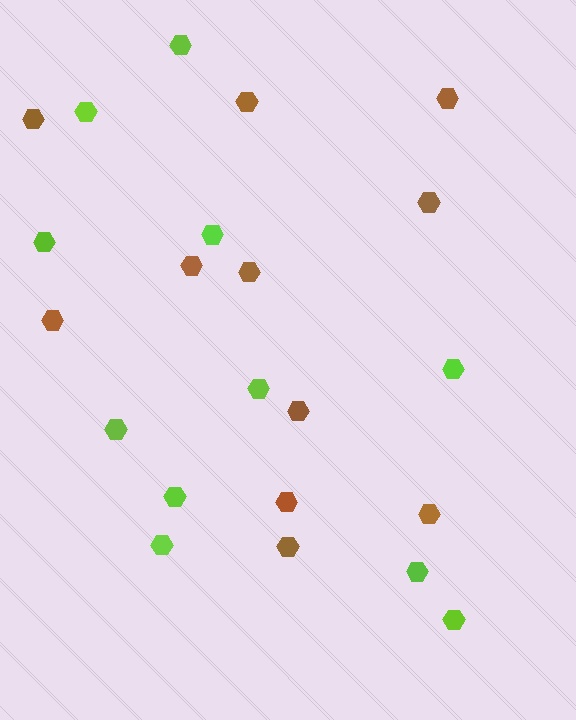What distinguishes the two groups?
There are 2 groups: one group of lime hexagons (11) and one group of brown hexagons (11).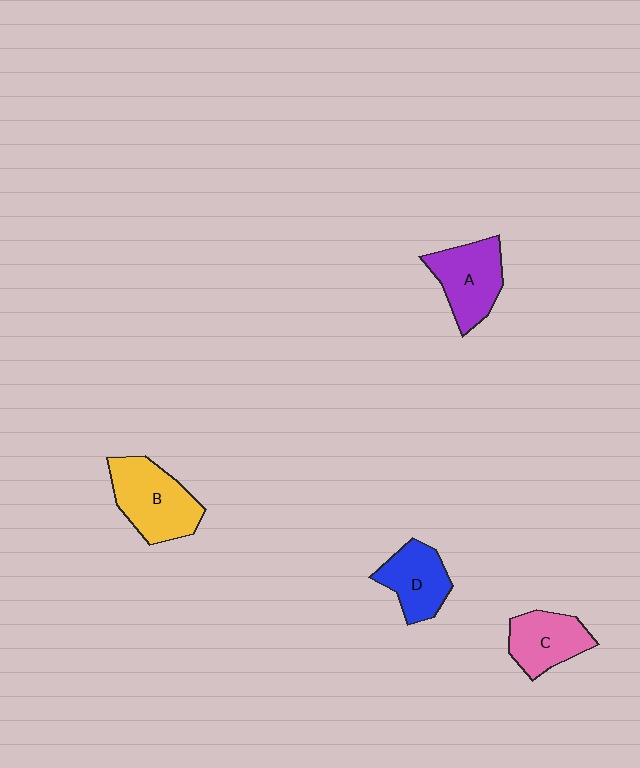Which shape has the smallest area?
Shape D (blue).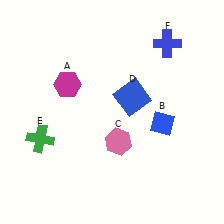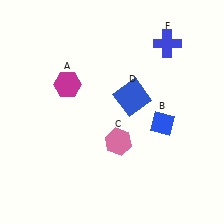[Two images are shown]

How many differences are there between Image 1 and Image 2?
There is 1 difference between the two images.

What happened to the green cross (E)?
The green cross (E) was removed in Image 2. It was in the bottom-left area of Image 1.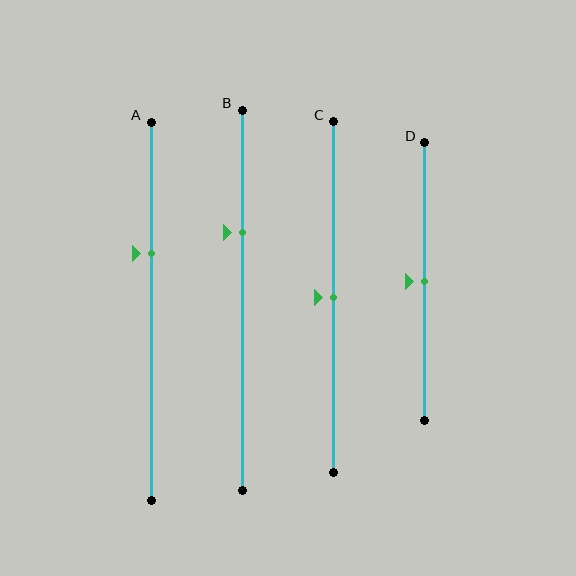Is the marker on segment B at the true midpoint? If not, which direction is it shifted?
No, the marker on segment B is shifted upward by about 18% of the segment length.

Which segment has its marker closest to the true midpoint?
Segment C has its marker closest to the true midpoint.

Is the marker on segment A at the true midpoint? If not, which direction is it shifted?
No, the marker on segment A is shifted upward by about 15% of the segment length.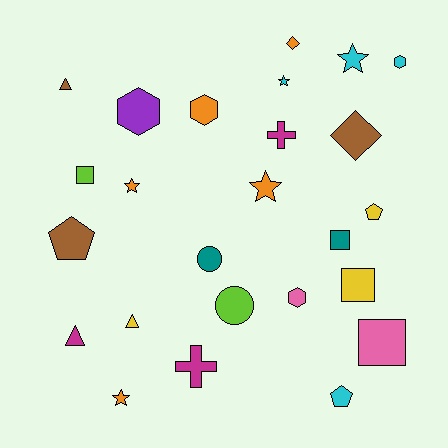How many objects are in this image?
There are 25 objects.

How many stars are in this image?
There are 5 stars.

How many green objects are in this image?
There are no green objects.